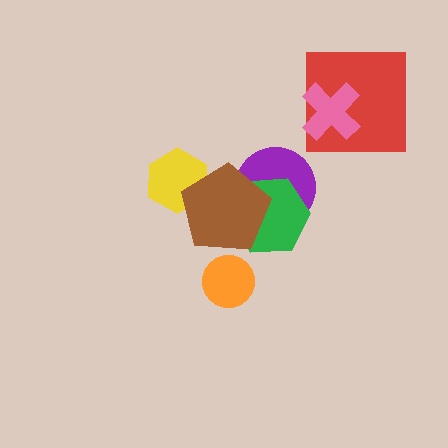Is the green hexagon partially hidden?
Yes, it is partially covered by another shape.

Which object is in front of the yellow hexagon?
The brown pentagon is in front of the yellow hexagon.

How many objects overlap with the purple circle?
2 objects overlap with the purple circle.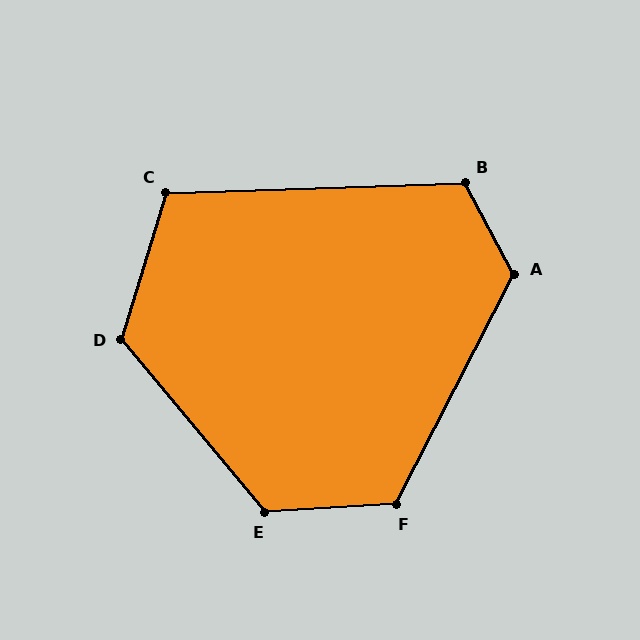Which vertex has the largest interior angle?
E, at approximately 127 degrees.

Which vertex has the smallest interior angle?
C, at approximately 109 degrees.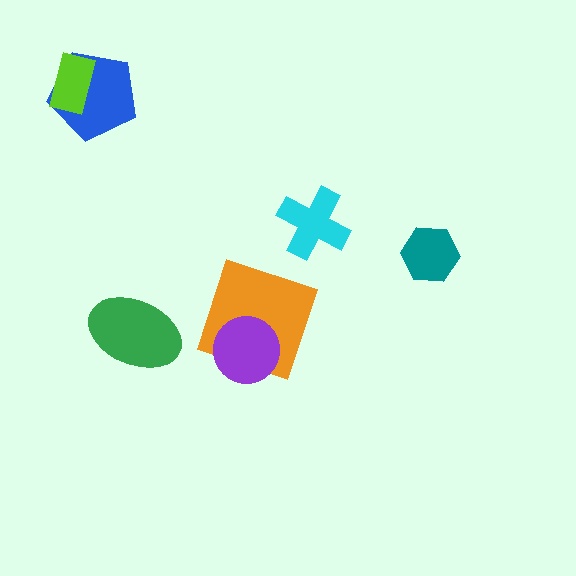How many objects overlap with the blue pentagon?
1 object overlaps with the blue pentagon.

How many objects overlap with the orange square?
1 object overlaps with the orange square.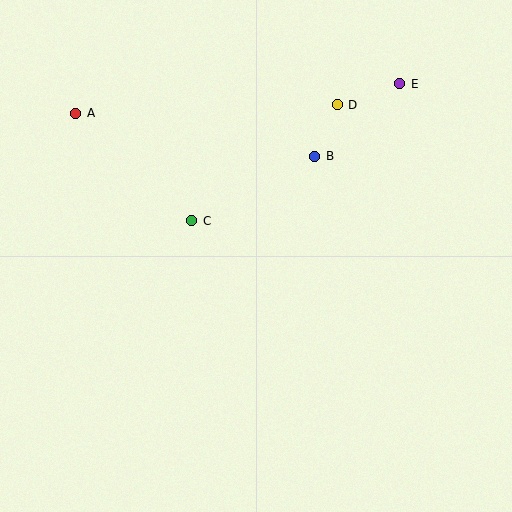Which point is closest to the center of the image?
Point C at (192, 221) is closest to the center.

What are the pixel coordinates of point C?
Point C is at (192, 221).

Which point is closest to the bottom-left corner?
Point C is closest to the bottom-left corner.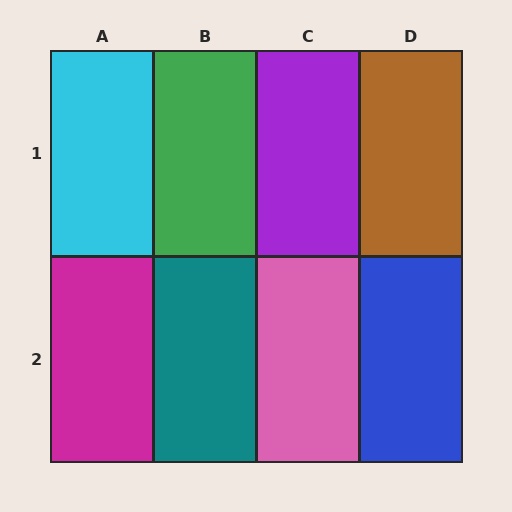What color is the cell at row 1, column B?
Green.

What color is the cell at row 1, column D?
Brown.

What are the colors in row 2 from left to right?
Magenta, teal, pink, blue.